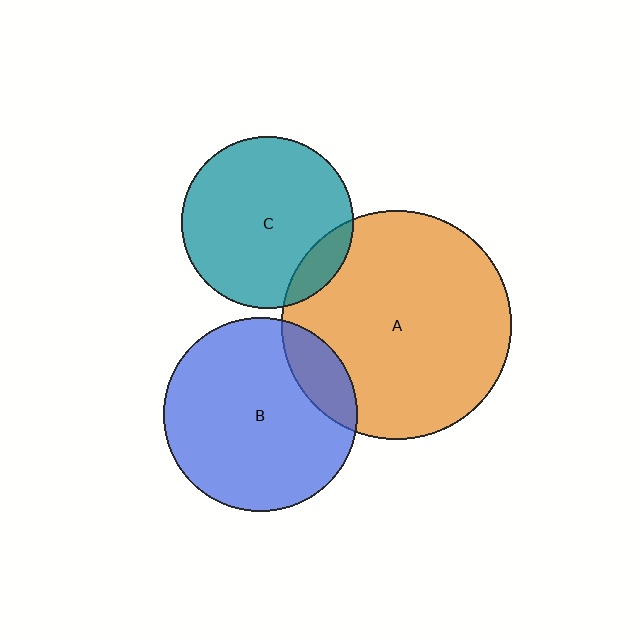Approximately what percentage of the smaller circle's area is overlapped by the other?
Approximately 10%.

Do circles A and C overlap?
Yes.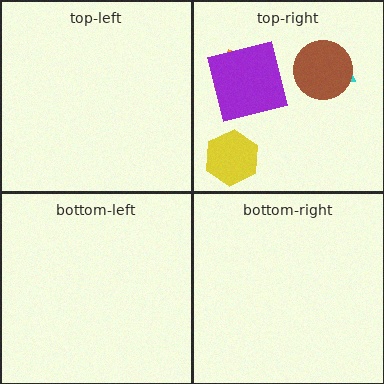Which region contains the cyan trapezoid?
The top-right region.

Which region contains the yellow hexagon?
The top-right region.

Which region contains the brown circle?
The top-right region.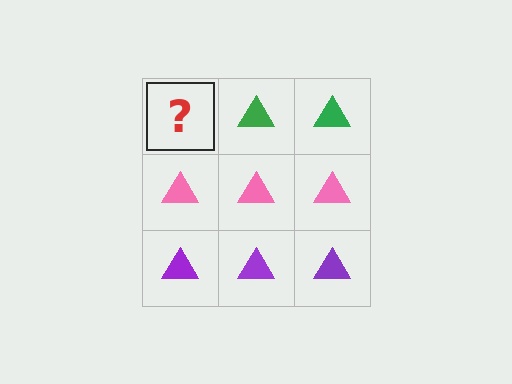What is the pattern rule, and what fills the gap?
The rule is that each row has a consistent color. The gap should be filled with a green triangle.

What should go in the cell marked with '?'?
The missing cell should contain a green triangle.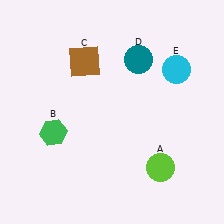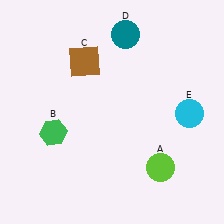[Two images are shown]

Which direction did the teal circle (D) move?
The teal circle (D) moved up.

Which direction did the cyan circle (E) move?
The cyan circle (E) moved down.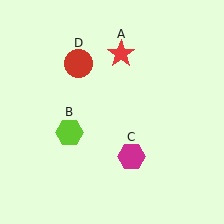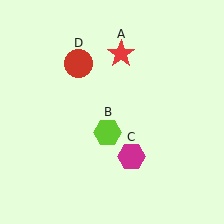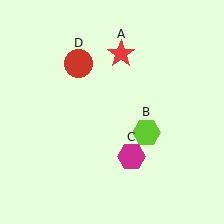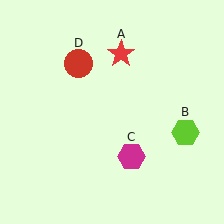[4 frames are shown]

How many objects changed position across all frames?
1 object changed position: lime hexagon (object B).